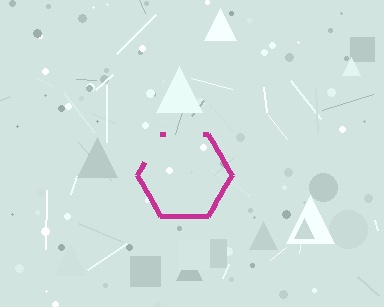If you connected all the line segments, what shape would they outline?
They would outline a hexagon.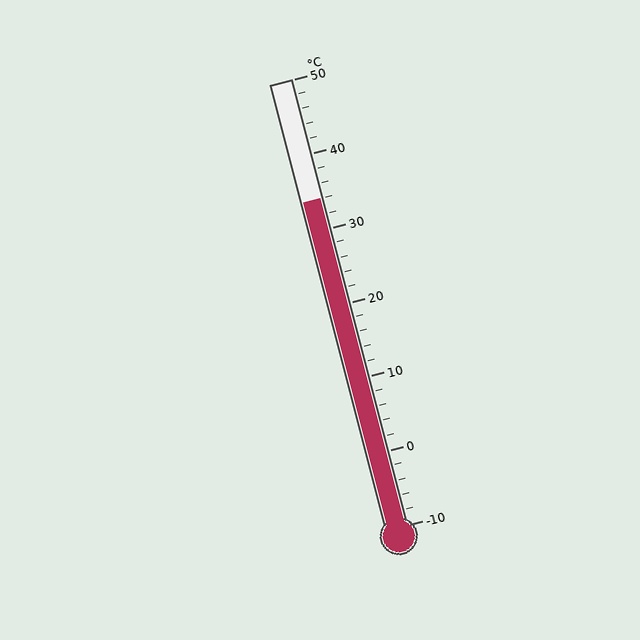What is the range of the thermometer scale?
The thermometer scale ranges from -10°C to 50°C.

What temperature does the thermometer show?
The thermometer shows approximately 34°C.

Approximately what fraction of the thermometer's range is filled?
The thermometer is filled to approximately 75% of its range.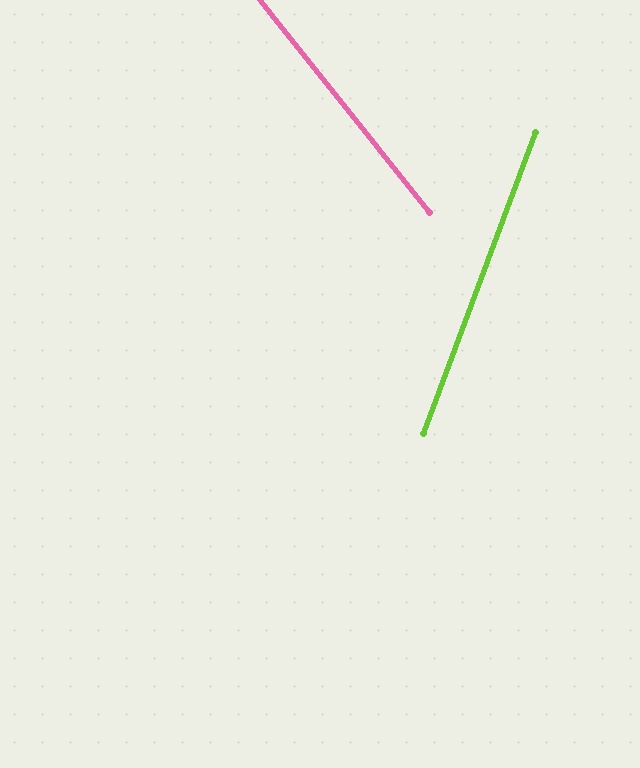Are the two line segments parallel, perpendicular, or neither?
Neither parallel nor perpendicular — they differ by about 59°.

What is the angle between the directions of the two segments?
Approximately 59 degrees.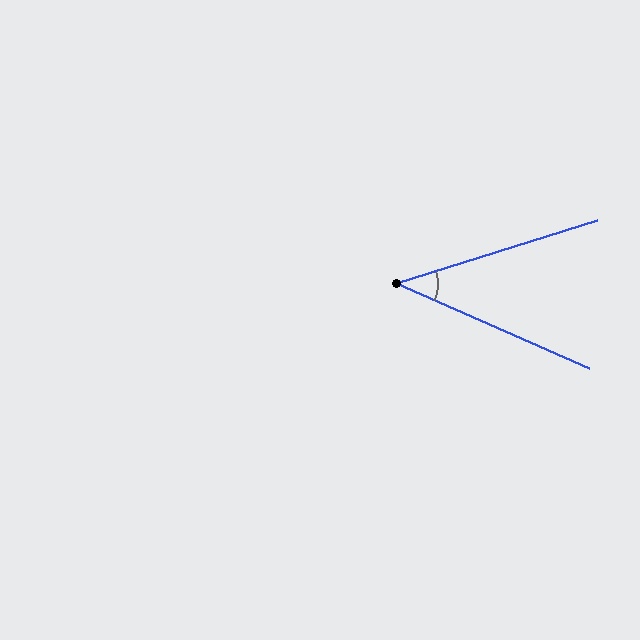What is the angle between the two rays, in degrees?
Approximately 41 degrees.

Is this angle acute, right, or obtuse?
It is acute.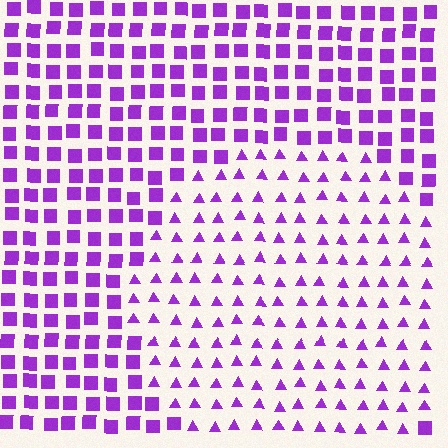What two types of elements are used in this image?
The image uses triangles inside the circle region and squares outside it.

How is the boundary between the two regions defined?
The boundary is defined by a change in element shape: triangles inside vs. squares outside. All elements share the same color and spacing.